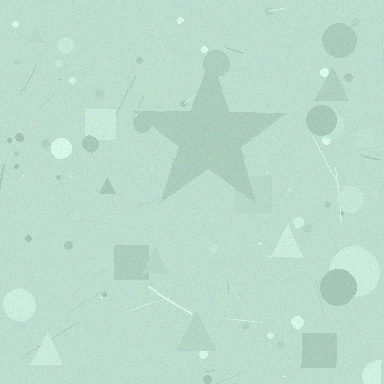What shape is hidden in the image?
A star is hidden in the image.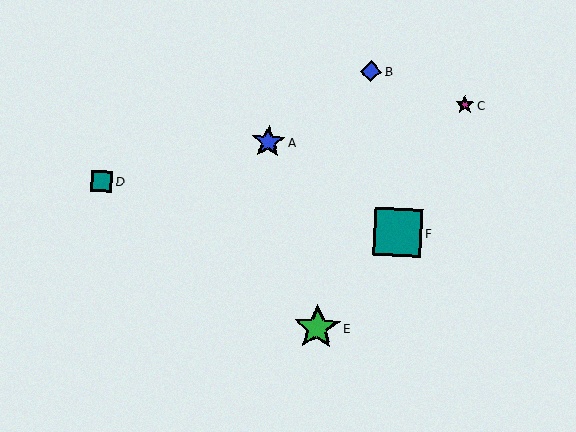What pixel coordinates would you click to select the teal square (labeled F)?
Click at (398, 232) to select the teal square F.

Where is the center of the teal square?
The center of the teal square is at (102, 181).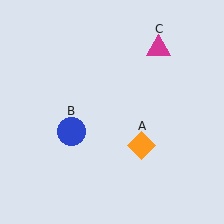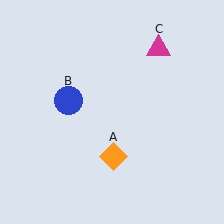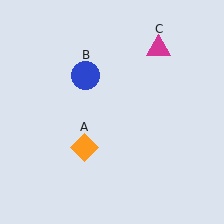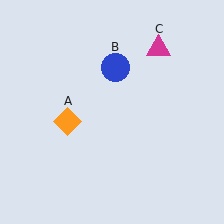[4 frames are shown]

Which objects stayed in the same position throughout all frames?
Magenta triangle (object C) remained stationary.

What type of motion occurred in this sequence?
The orange diamond (object A), blue circle (object B) rotated clockwise around the center of the scene.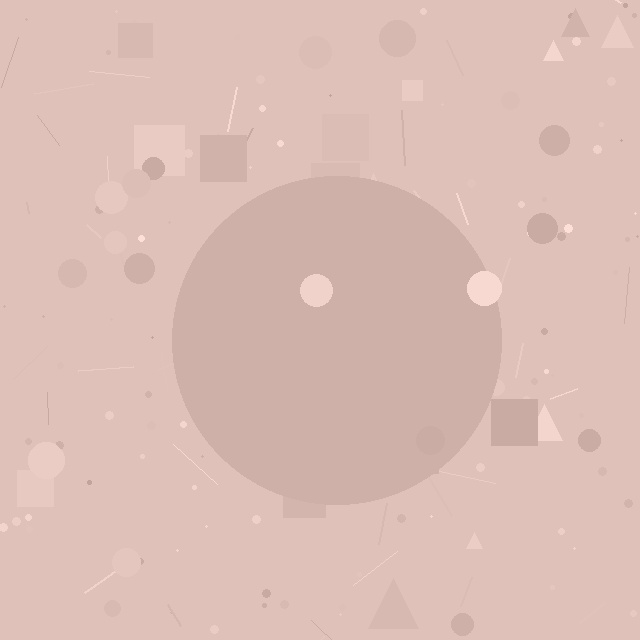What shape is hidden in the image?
A circle is hidden in the image.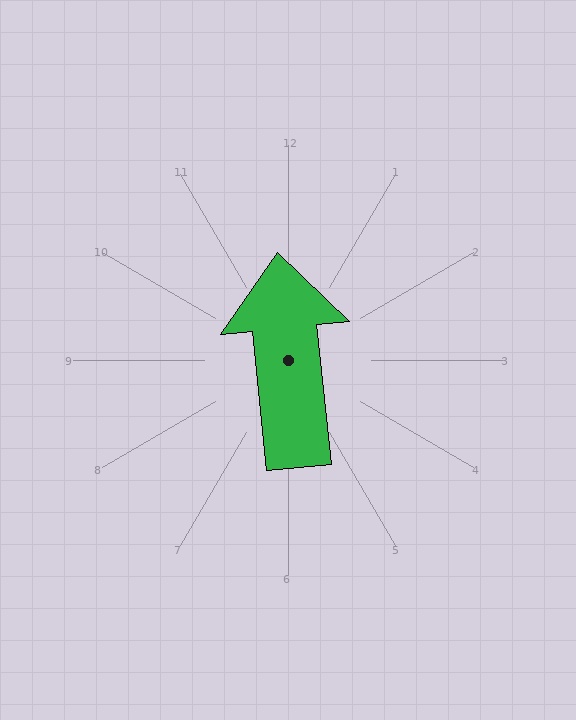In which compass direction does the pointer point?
North.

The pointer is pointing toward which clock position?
Roughly 12 o'clock.